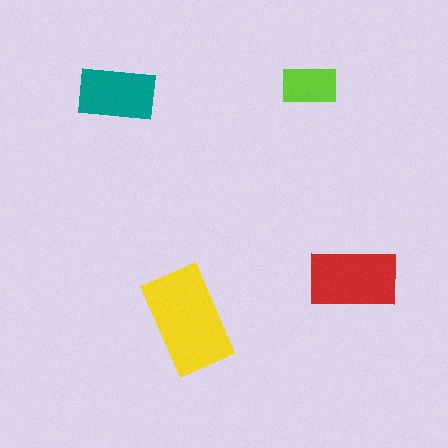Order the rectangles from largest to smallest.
the yellow one, the red one, the teal one, the lime one.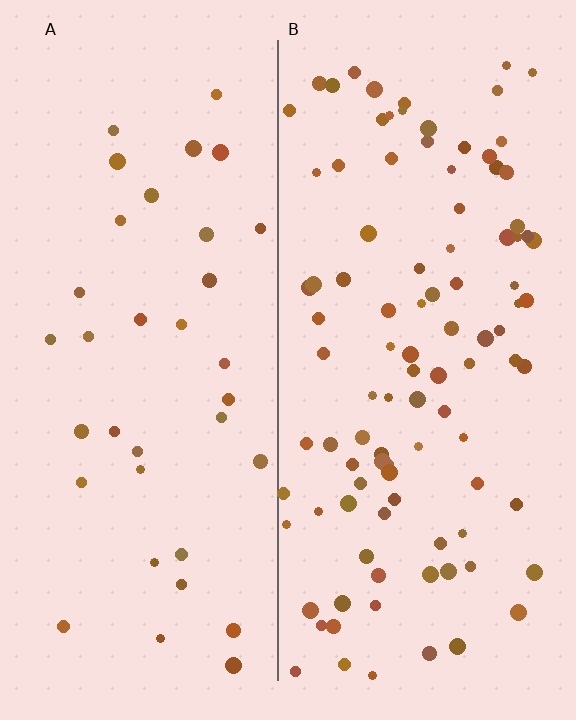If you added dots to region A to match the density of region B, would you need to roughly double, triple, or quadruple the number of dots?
Approximately triple.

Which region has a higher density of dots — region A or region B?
B (the right).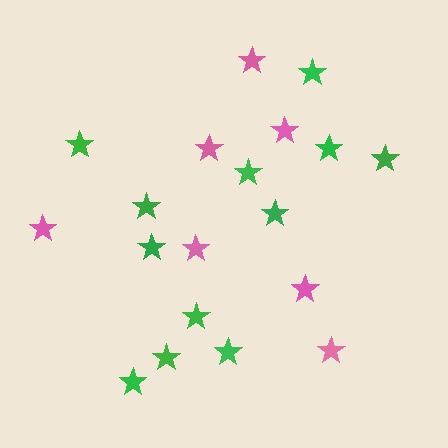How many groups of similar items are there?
There are 2 groups: one group of pink stars (7) and one group of green stars (12).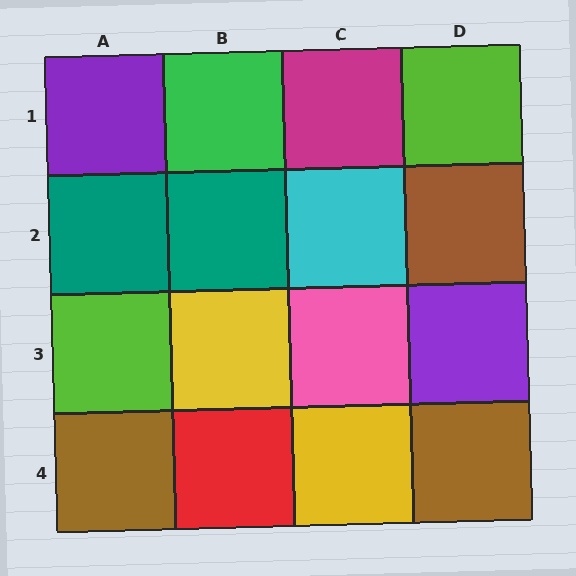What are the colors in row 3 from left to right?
Lime, yellow, pink, purple.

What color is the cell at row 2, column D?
Brown.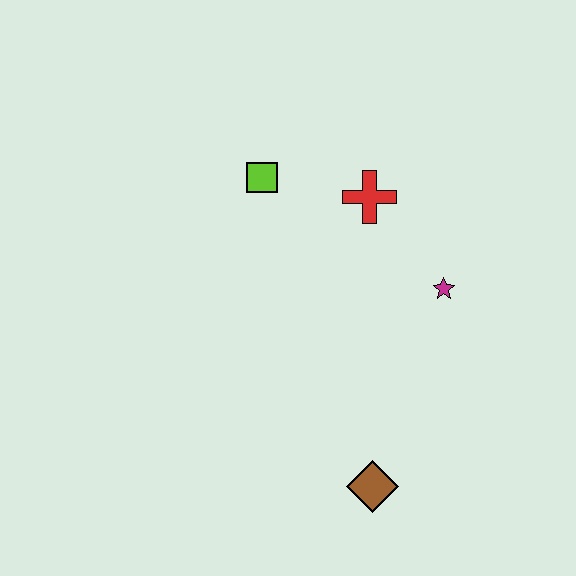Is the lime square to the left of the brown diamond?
Yes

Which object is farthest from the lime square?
The brown diamond is farthest from the lime square.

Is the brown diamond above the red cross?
No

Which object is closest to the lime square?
The red cross is closest to the lime square.